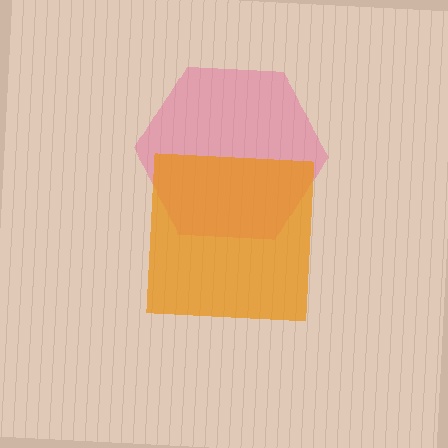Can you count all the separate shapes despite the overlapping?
Yes, there are 2 separate shapes.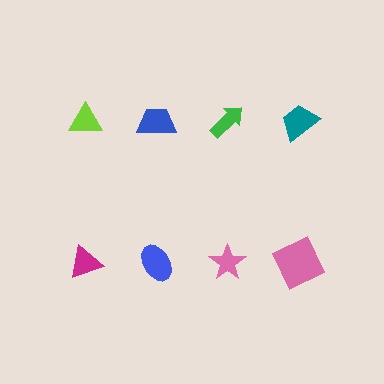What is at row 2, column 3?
A pink star.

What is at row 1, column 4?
A teal trapezoid.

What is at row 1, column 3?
A green arrow.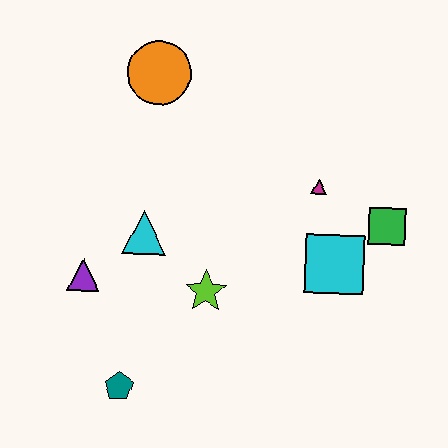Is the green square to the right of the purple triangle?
Yes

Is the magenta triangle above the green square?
Yes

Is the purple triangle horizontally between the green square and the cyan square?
No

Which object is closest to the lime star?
The cyan triangle is closest to the lime star.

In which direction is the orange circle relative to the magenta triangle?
The orange circle is to the left of the magenta triangle.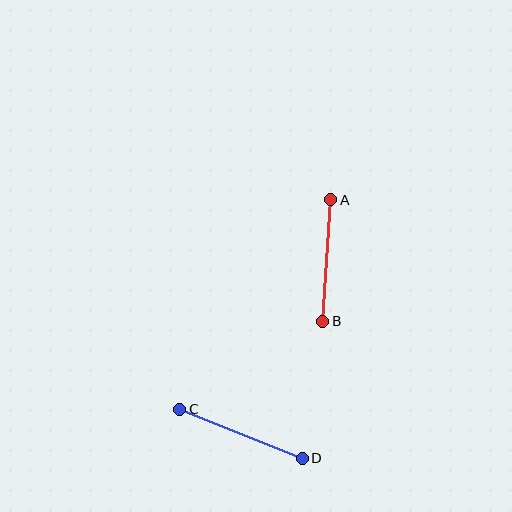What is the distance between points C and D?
The distance is approximately 132 pixels.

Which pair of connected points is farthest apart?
Points C and D are farthest apart.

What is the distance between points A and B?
The distance is approximately 121 pixels.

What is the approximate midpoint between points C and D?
The midpoint is at approximately (241, 434) pixels.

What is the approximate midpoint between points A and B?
The midpoint is at approximately (327, 261) pixels.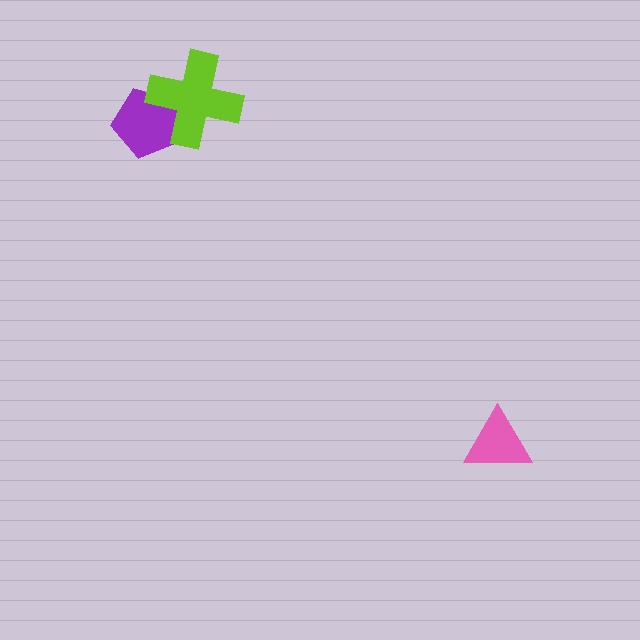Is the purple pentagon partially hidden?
Yes, it is partially covered by another shape.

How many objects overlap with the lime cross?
1 object overlaps with the lime cross.